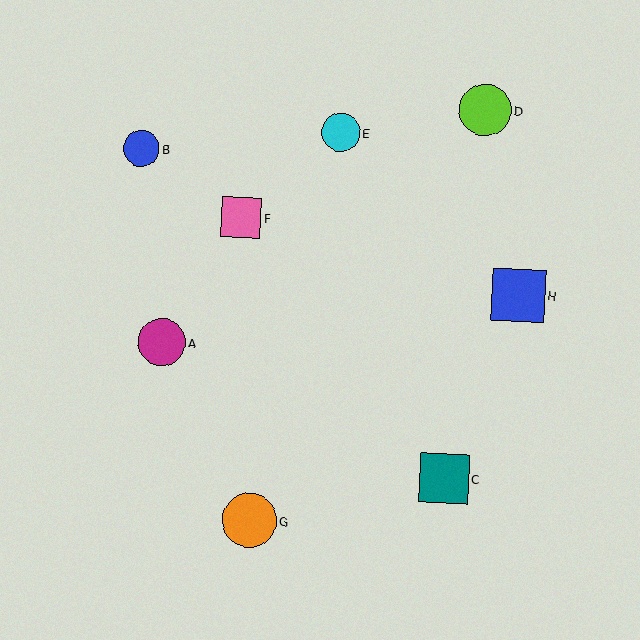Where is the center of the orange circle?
The center of the orange circle is at (249, 520).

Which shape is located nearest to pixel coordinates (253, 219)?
The pink square (labeled F) at (241, 218) is nearest to that location.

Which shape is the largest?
The orange circle (labeled G) is the largest.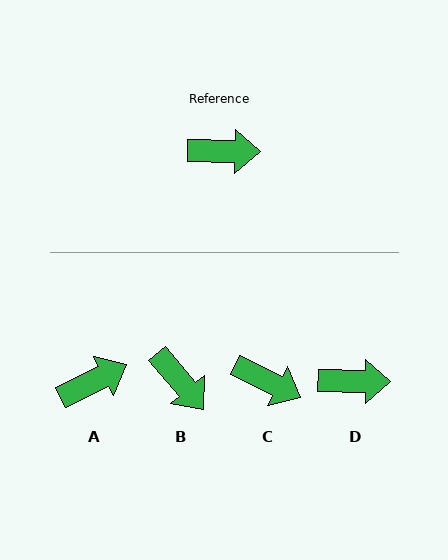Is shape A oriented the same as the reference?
No, it is off by about 27 degrees.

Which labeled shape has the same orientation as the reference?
D.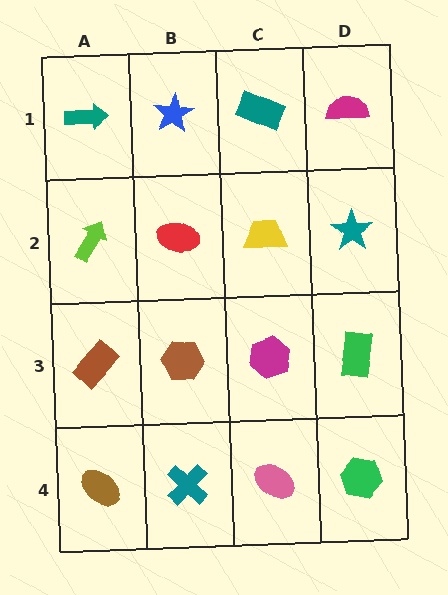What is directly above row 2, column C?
A teal rectangle.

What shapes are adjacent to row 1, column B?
A red ellipse (row 2, column B), a teal arrow (row 1, column A), a teal rectangle (row 1, column C).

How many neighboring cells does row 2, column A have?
3.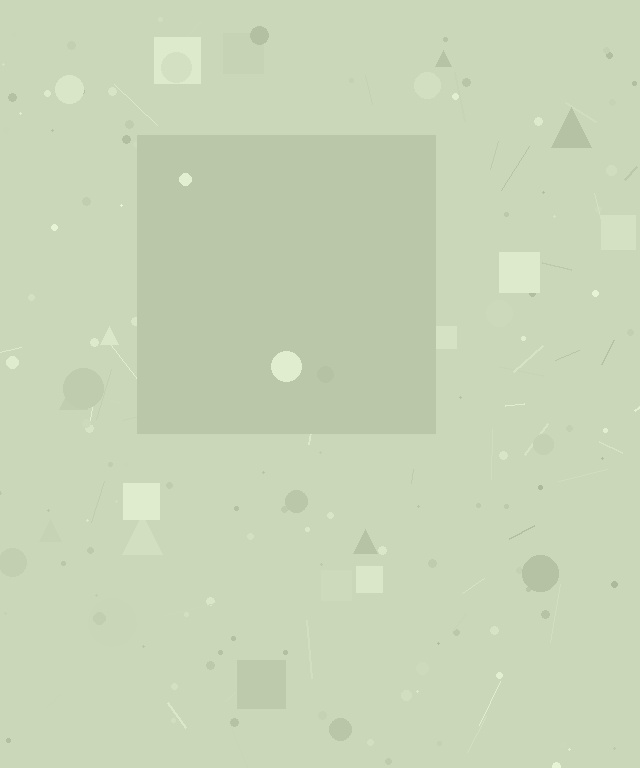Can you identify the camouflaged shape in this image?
The camouflaged shape is a square.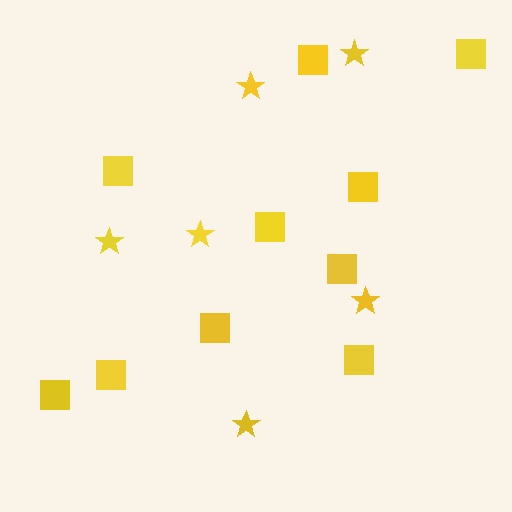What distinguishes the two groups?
There are 2 groups: one group of squares (10) and one group of stars (6).